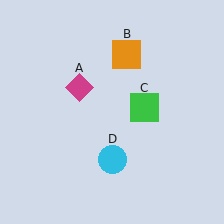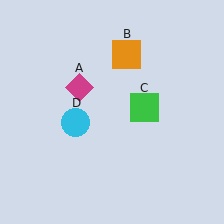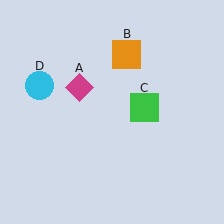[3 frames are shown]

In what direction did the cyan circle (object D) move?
The cyan circle (object D) moved up and to the left.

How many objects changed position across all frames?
1 object changed position: cyan circle (object D).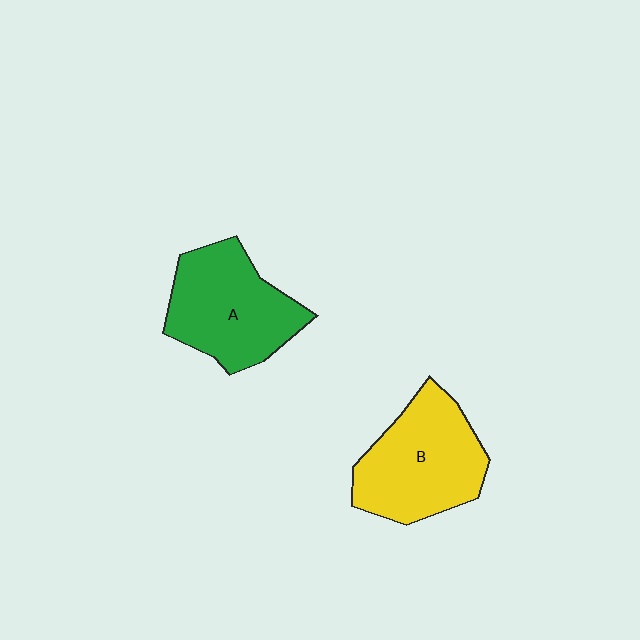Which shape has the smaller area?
Shape A (green).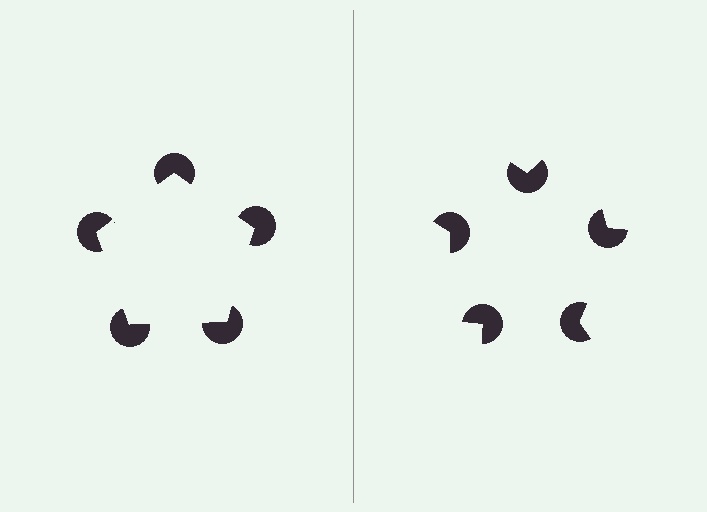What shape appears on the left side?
An illusory pentagon.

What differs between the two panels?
The pac-man discs are positioned identically on both sides; only the wedge orientations differ. On the left they align to a pentagon; on the right they are misaligned.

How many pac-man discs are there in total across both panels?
10 — 5 on each side.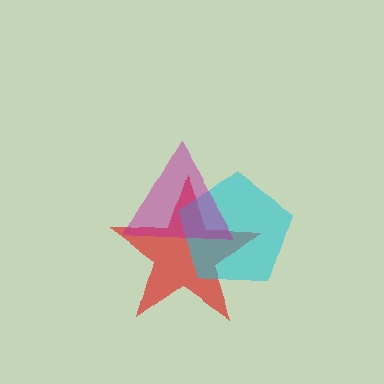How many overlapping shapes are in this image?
There are 3 overlapping shapes in the image.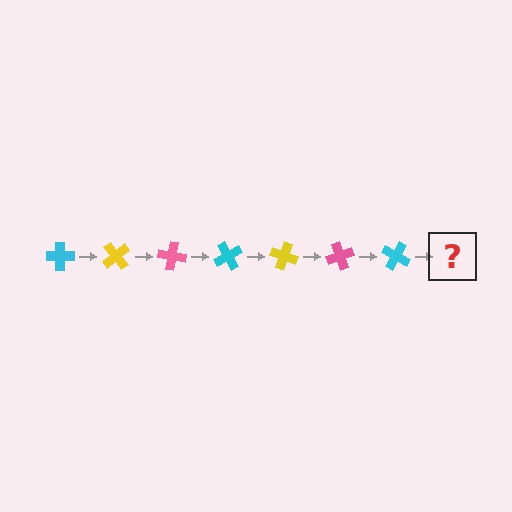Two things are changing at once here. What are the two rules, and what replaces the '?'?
The two rules are that it rotates 50 degrees each step and the color cycles through cyan, yellow, and pink. The '?' should be a yellow cross, rotated 350 degrees from the start.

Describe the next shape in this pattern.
It should be a yellow cross, rotated 350 degrees from the start.